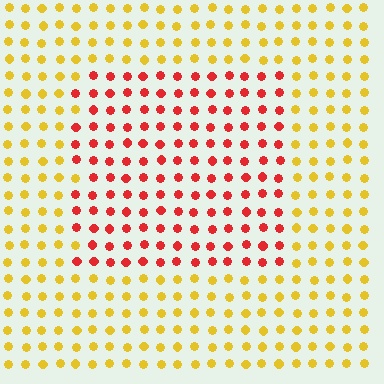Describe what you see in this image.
The image is filled with small yellow elements in a uniform arrangement. A rectangle-shaped region is visible where the elements are tinted to a slightly different hue, forming a subtle color boundary.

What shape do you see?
I see a rectangle.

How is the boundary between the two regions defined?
The boundary is defined purely by a slight shift in hue (about 52 degrees). Spacing, size, and orientation are identical on both sides.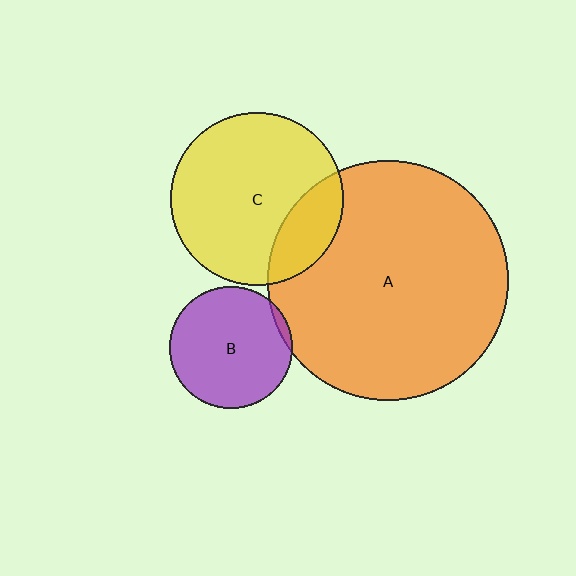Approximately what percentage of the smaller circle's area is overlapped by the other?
Approximately 20%.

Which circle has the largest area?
Circle A (orange).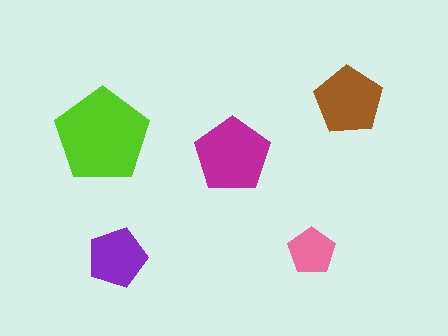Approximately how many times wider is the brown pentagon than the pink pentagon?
About 1.5 times wider.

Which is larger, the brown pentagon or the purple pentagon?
The brown one.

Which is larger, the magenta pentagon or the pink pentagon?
The magenta one.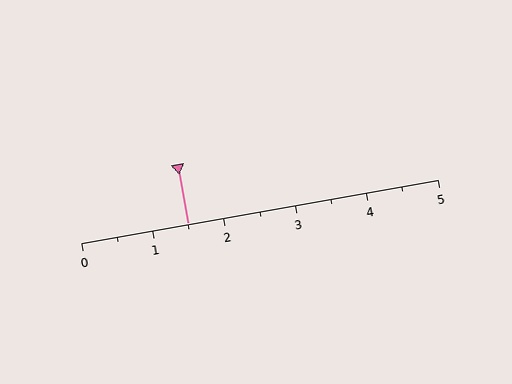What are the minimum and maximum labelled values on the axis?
The axis runs from 0 to 5.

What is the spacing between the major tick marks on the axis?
The major ticks are spaced 1 apart.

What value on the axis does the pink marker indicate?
The marker indicates approximately 1.5.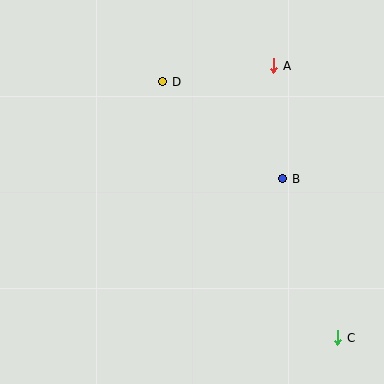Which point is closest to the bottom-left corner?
Point C is closest to the bottom-left corner.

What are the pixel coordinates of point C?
Point C is at (338, 338).